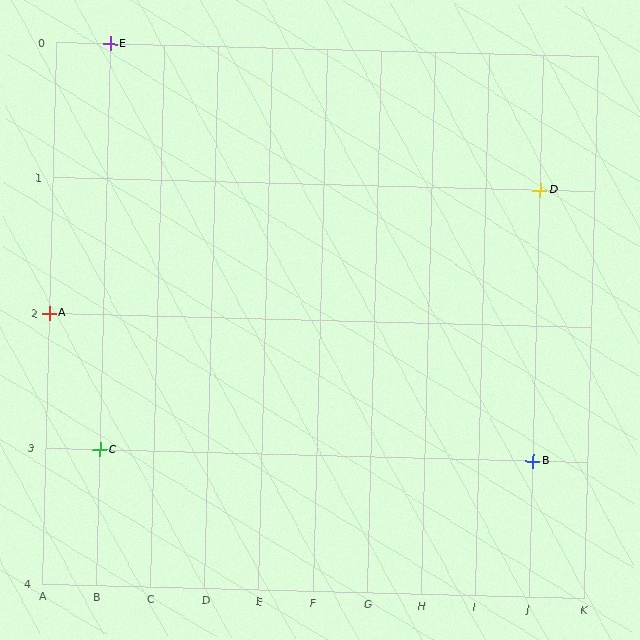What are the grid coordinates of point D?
Point D is at grid coordinates (J, 1).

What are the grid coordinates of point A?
Point A is at grid coordinates (A, 2).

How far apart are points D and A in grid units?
Points D and A are 9 columns and 1 row apart (about 9.1 grid units diagonally).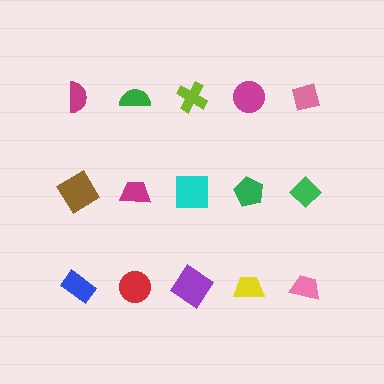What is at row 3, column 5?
A pink trapezoid.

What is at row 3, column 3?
A purple diamond.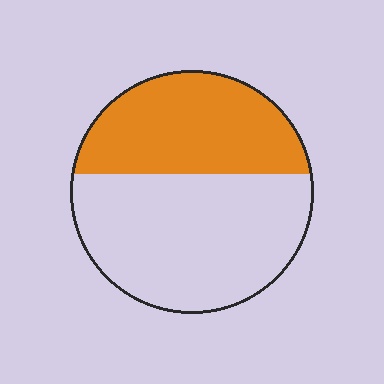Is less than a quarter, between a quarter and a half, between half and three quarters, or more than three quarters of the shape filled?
Between a quarter and a half.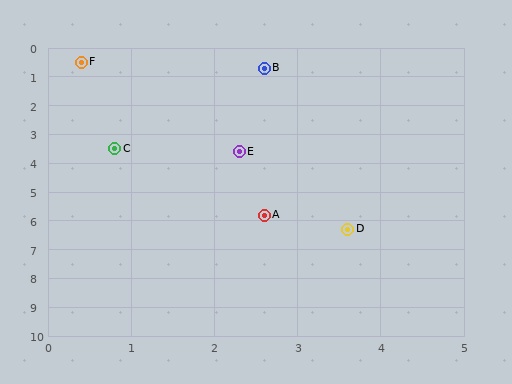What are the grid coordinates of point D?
Point D is at approximately (3.6, 6.3).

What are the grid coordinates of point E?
Point E is at approximately (2.3, 3.6).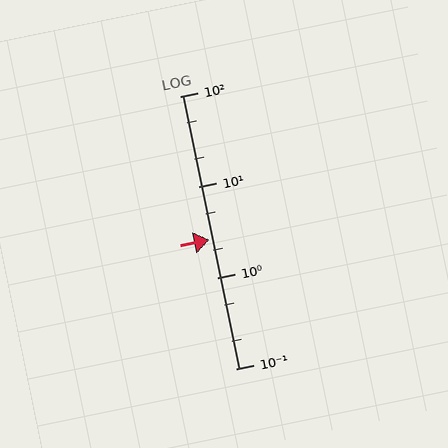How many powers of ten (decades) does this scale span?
The scale spans 3 decades, from 0.1 to 100.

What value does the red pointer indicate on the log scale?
The pointer indicates approximately 2.6.